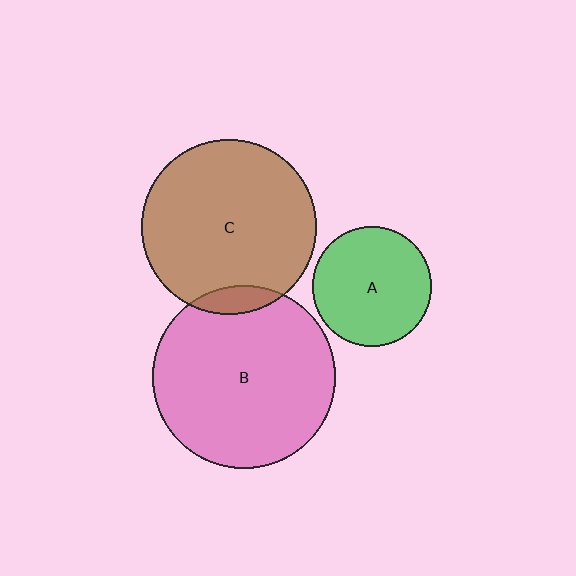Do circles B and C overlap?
Yes.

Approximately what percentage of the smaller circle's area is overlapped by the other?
Approximately 10%.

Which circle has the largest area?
Circle B (pink).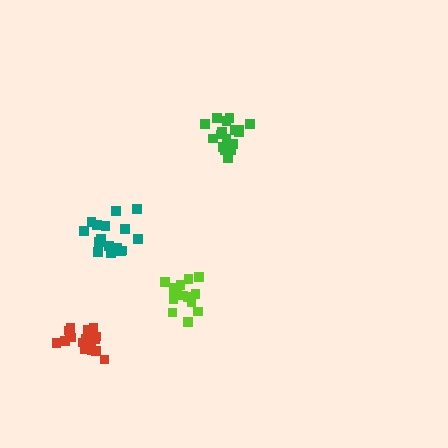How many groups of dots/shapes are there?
There are 4 groups.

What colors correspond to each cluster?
The clusters are colored: red, green, lime, teal.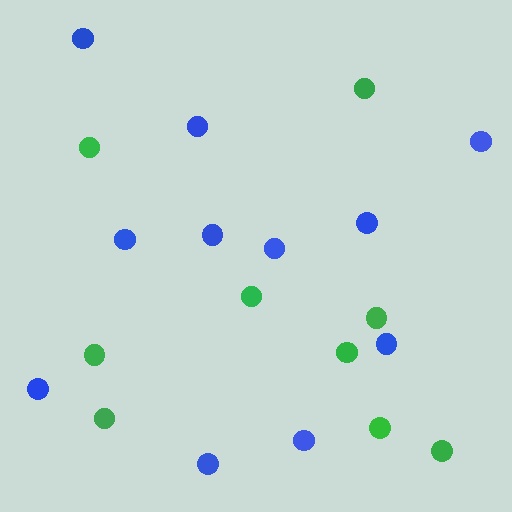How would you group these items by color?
There are 2 groups: one group of blue circles (11) and one group of green circles (9).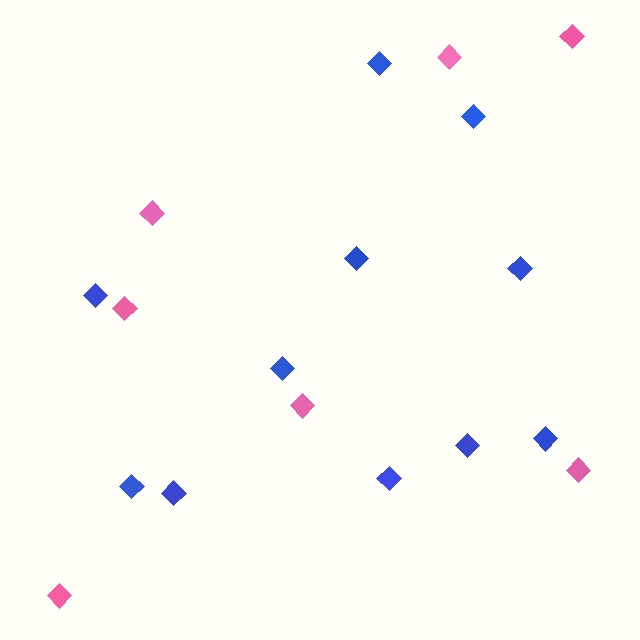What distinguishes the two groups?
There are 2 groups: one group of blue diamonds (11) and one group of pink diamonds (7).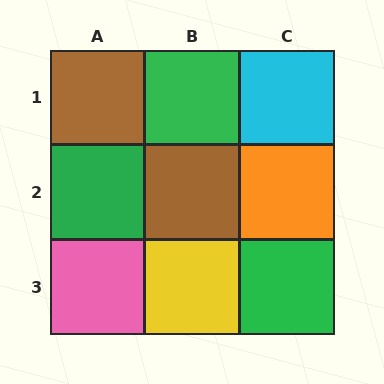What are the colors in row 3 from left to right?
Pink, yellow, green.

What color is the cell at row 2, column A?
Green.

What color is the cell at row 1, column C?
Cyan.